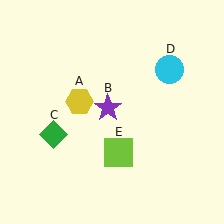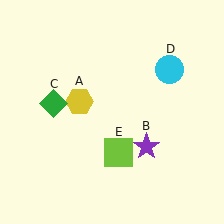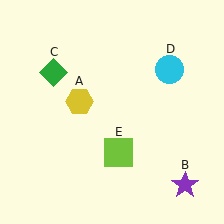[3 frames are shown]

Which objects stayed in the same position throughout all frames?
Yellow hexagon (object A) and cyan circle (object D) and lime square (object E) remained stationary.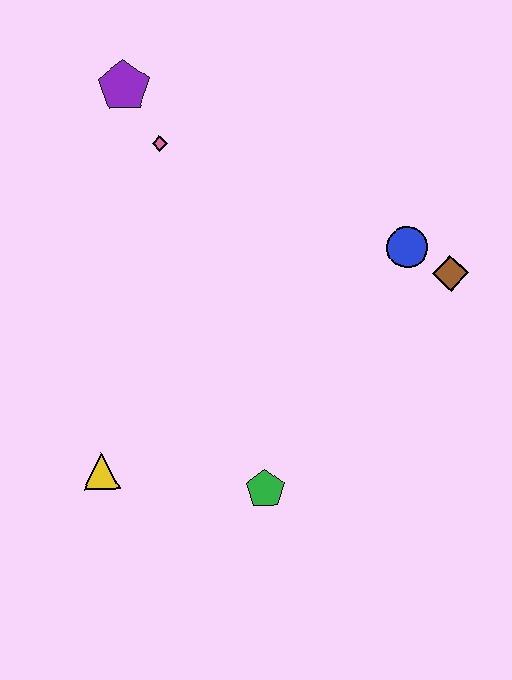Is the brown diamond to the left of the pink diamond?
No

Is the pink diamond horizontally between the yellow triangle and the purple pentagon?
No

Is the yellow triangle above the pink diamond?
No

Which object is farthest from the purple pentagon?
The green pentagon is farthest from the purple pentagon.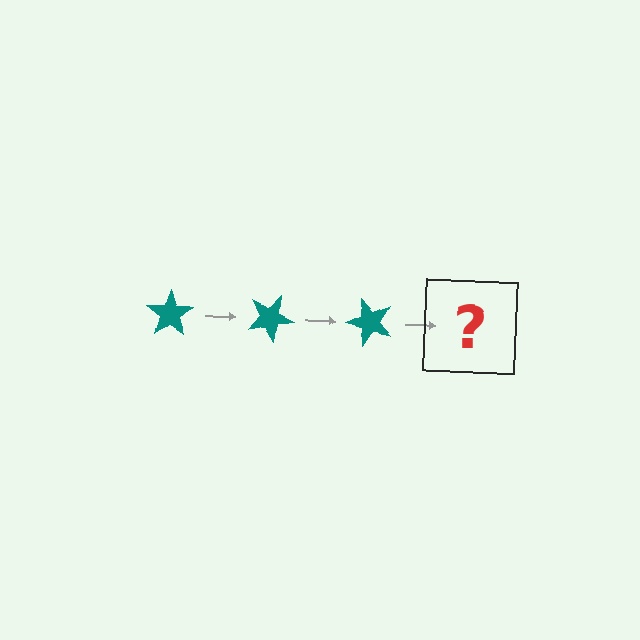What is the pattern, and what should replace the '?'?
The pattern is that the star rotates 25 degrees each step. The '?' should be a teal star rotated 75 degrees.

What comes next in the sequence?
The next element should be a teal star rotated 75 degrees.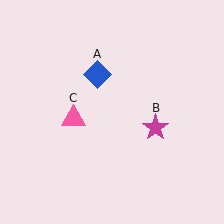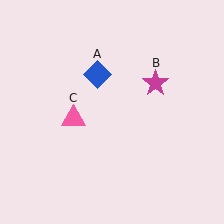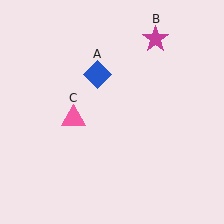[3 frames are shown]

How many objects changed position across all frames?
1 object changed position: magenta star (object B).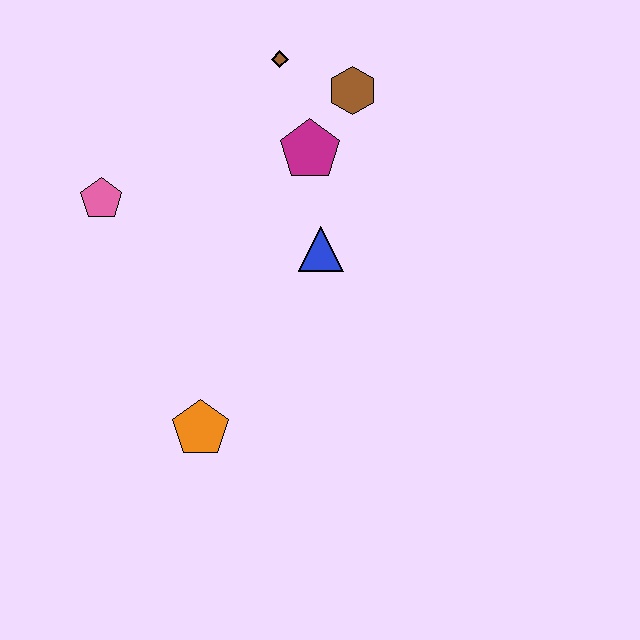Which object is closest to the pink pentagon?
The magenta pentagon is closest to the pink pentagon.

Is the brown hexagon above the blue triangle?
Yes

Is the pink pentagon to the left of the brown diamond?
Yes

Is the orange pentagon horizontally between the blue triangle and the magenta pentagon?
No